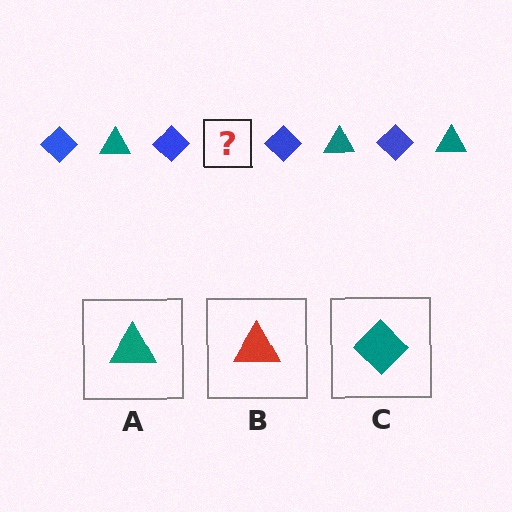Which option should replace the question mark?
Option A.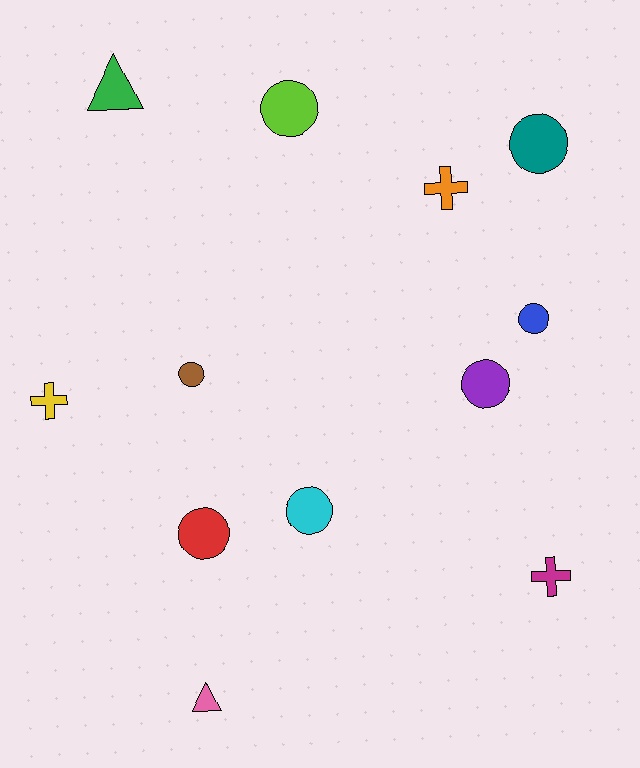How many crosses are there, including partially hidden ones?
There are 3 crosses.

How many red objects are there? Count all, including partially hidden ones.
There is 1 red object.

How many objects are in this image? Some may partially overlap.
There are 12 objects.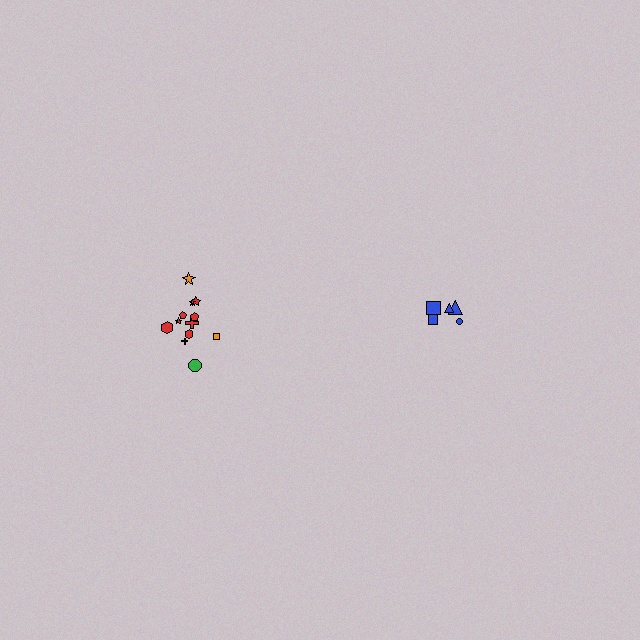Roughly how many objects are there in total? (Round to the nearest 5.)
Roughly 15 objects in total.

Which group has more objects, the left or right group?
The left group.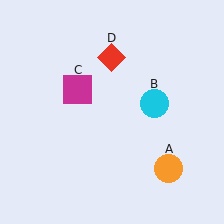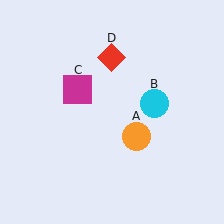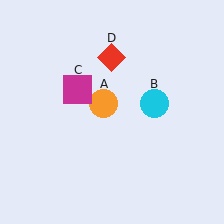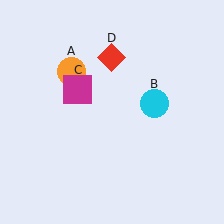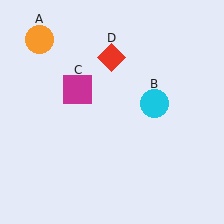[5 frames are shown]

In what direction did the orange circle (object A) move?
The orange circle (object A) moved up and to the left.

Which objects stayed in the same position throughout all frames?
Cyan circle (object B) and magenta square (object C) and red diamond (object D) remained stationary.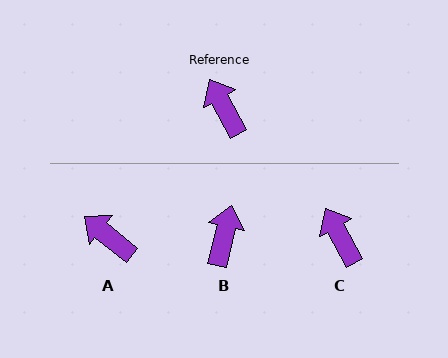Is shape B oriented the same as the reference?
No, it is off by about 41 degrees.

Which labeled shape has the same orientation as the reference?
C.